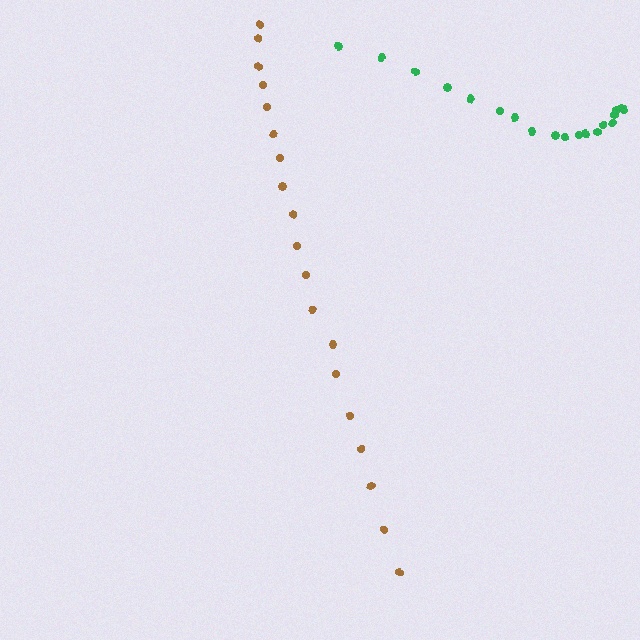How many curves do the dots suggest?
There are 2 distinct paths.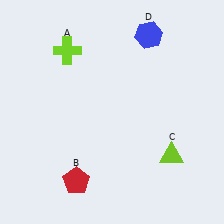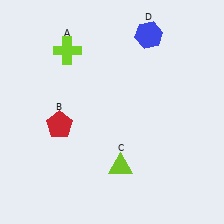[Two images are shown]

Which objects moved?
The objects that moved are: the red pentagon (B), the lime triangle (C).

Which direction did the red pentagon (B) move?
The red pentagon (B) moved up.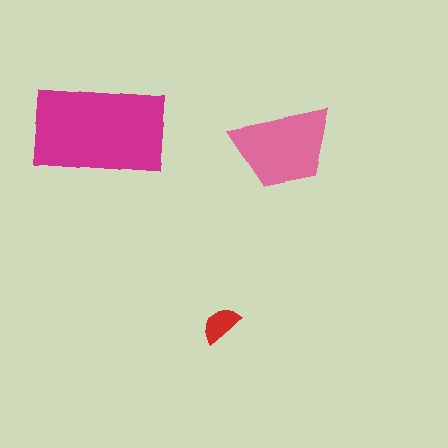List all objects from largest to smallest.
The magenta rectangle, the pink trapezoid, the red semicircle.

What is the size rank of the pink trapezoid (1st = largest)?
2nd.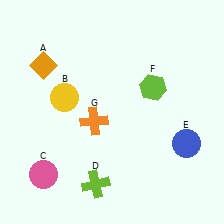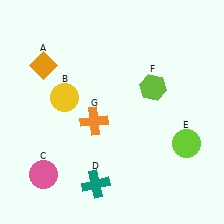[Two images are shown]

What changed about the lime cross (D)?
In Image 1, D is lime. In Image 2, it changed to teal.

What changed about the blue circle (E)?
In Image 1, E is blue. In Image 2, it changed to lime.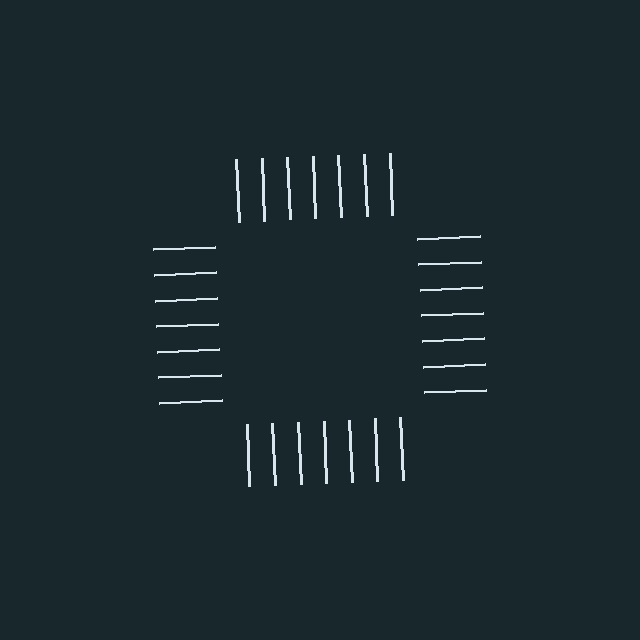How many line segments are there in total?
28 — 7 along each of the 4 edges.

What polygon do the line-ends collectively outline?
An illusory square — the line segments terminate on its edges but no continuous stroke is drawn.